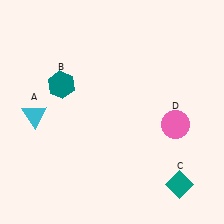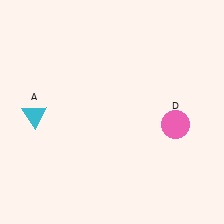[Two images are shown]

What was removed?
The teal hexagon (B), the teal diamond (C) were removed in Image 2.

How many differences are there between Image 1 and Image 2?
There are 2 differences between the two images.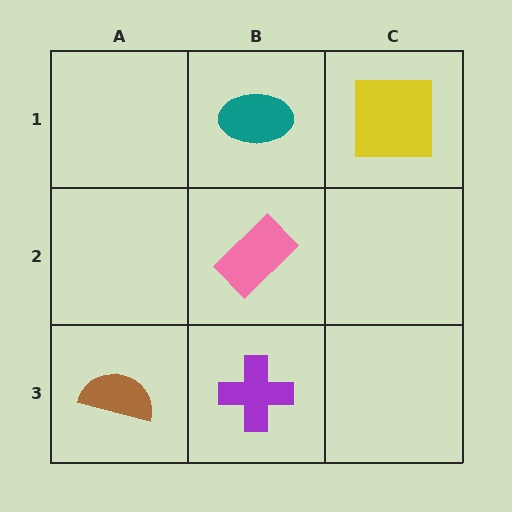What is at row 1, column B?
A teal ellipse.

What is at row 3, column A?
A brown semicircle.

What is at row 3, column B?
A purple cross.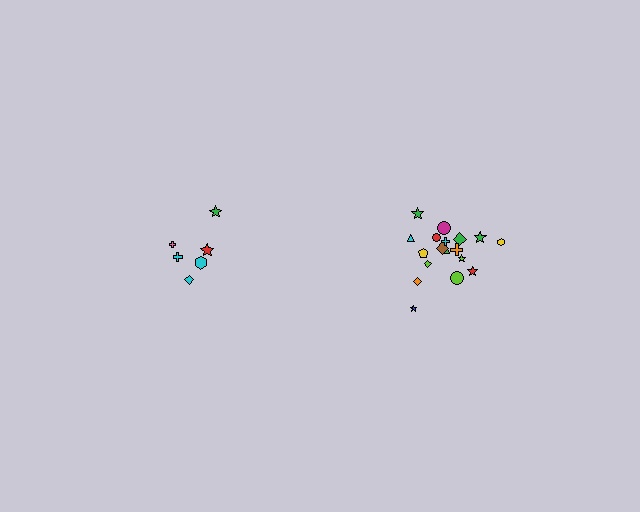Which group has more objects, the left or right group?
The right group.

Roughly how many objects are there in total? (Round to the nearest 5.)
Roughly 25 objects in total.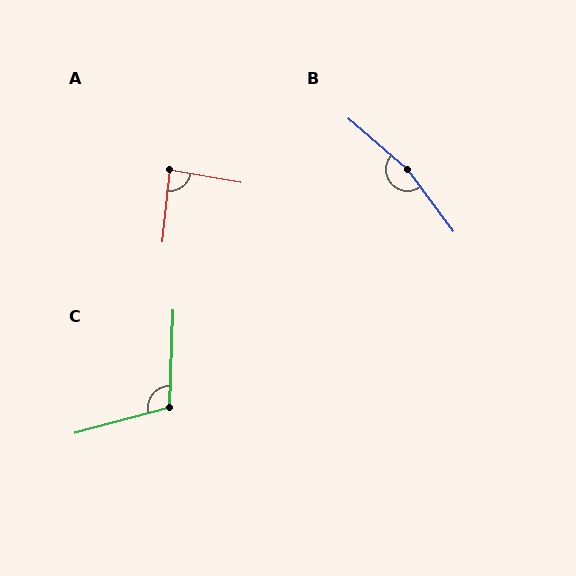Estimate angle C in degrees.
Approximately 107 degrees.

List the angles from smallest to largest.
A (86°), C (107°), B (167°).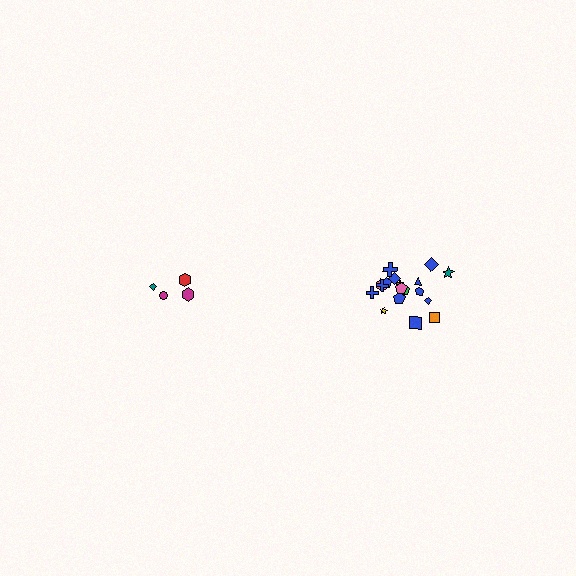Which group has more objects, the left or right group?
The right group.